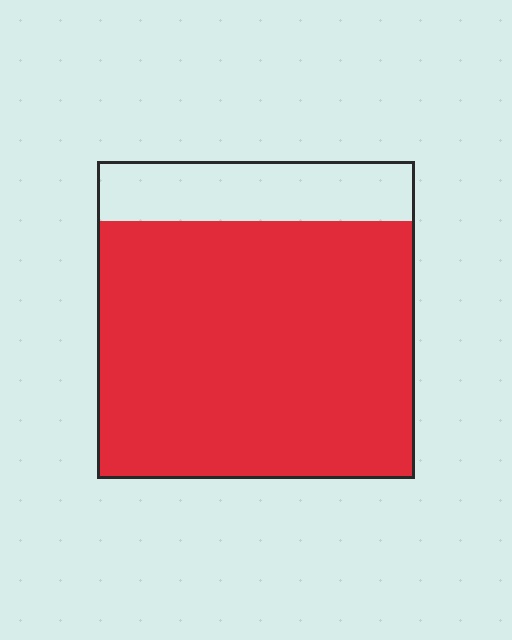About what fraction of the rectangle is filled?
About four fifths (4/5).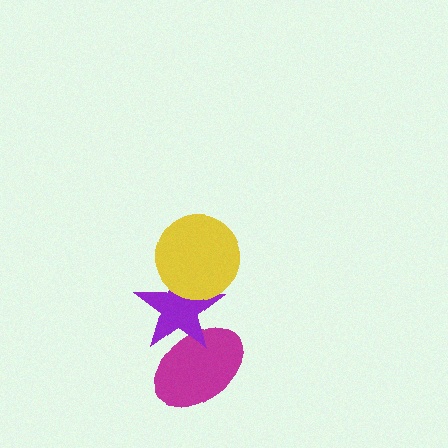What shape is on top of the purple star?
The yellow circle is on top of the purple star.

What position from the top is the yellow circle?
The yellow circle is 1st from the top.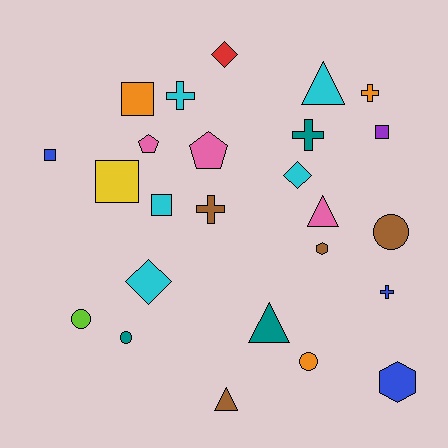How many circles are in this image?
There are 4 circles.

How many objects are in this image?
There are 25 objects.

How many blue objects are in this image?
There are 3 blue objects.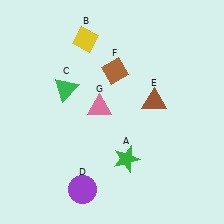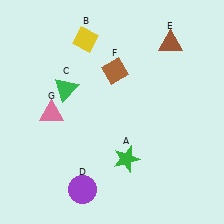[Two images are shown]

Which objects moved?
The objects that moved are: the brown triangle (E), the pink triangle (G).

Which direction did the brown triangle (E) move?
The brown triangle (E) moved up.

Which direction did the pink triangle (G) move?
The pink triangle (G) moved left.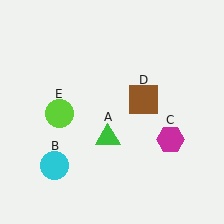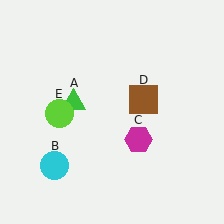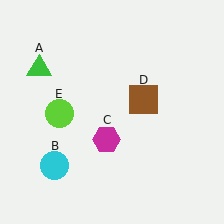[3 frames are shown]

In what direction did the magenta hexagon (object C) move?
The magenta hexagon (object C) moved left.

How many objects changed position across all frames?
2 objects changed position: green triangle (object A), magenta hexagon (object C).